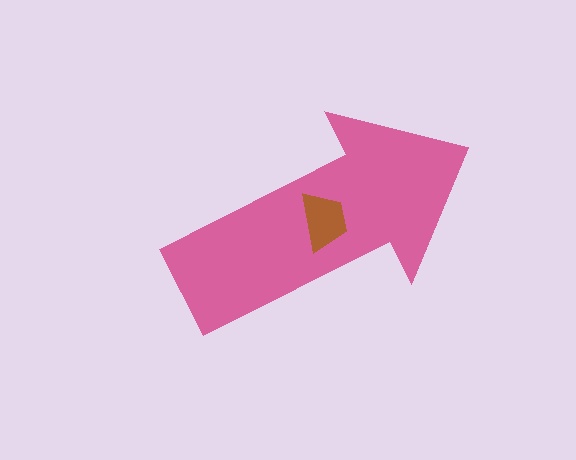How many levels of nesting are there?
2.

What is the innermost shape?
The brown trapezoid.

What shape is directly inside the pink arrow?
The brown trapezoid.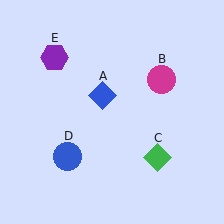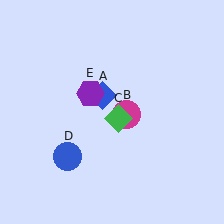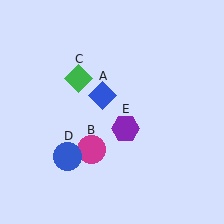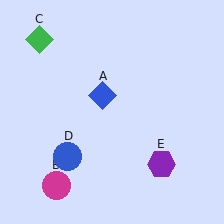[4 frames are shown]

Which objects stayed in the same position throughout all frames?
Blue diamond (object A) and blue circle (object D) remained stationary.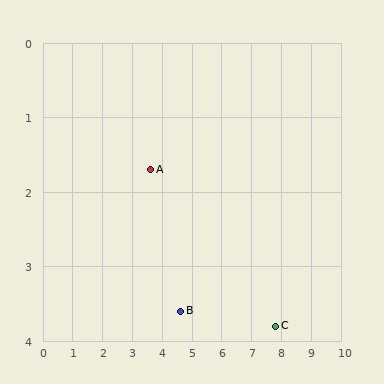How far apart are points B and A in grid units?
Points B and A are about 2.1 grid units apart.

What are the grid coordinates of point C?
Point C is at approximately (7.8, 3.8).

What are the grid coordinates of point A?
Point A is at approximately (3.6, 1.7).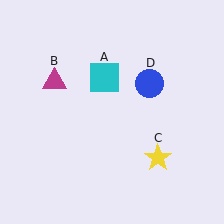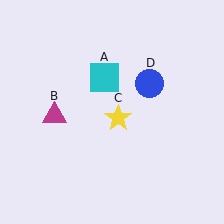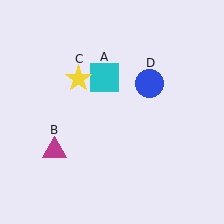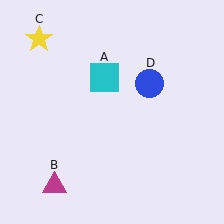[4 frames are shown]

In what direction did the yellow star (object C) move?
The yellow star (object C) moved up and to the left.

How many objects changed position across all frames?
2 objects changed position: magenta triangle (object B), yellow star (object C).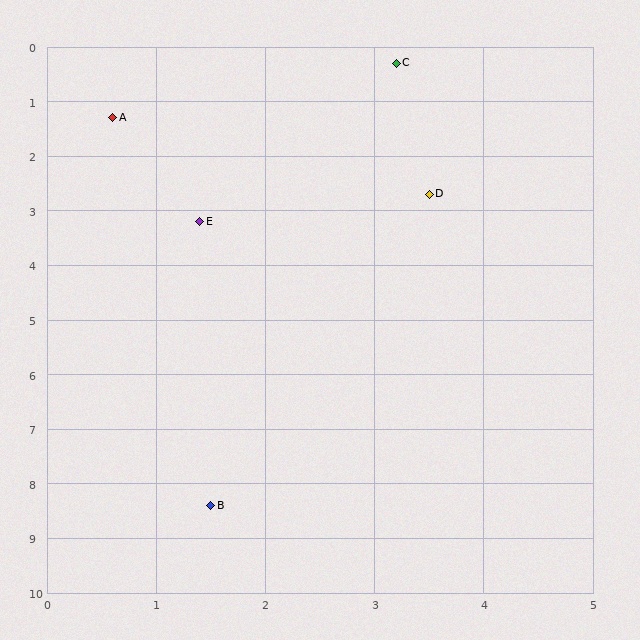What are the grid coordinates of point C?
Point C is at approximately (3.2, 0.3).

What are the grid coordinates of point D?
Point D is at approximately (3.5, 2.7).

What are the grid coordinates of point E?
Point E is at approximately (1.4, 3.2).